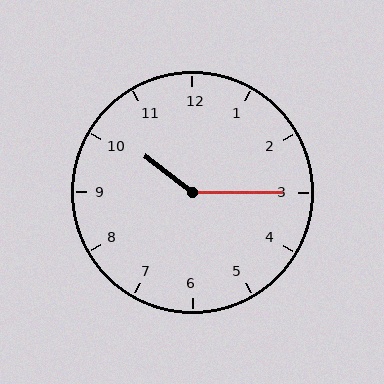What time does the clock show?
10:15.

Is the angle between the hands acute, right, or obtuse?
It is obtuse.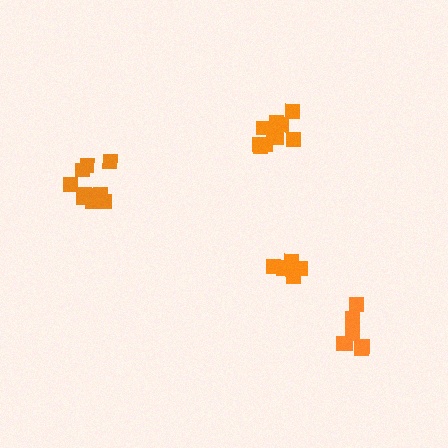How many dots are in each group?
Group 1: 8 dots, Group 2: 10 dots, Group 3: 11 dots, Group 4: 6 dots (35 total).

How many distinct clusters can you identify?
There are 4 distinct clusters.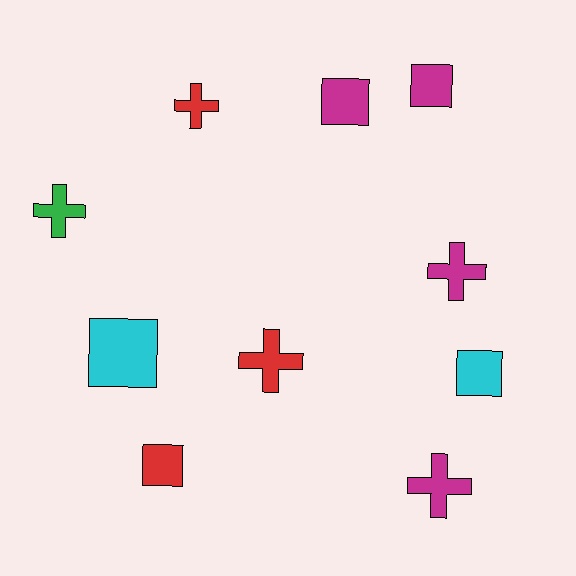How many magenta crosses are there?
There are 2 magenta crosses.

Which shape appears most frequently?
Square, with 5 objects.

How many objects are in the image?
There are 10 objects.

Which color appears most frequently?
Magenta, with 4 objects.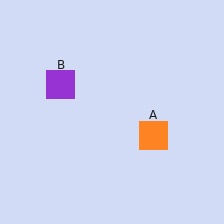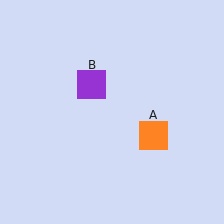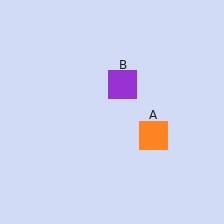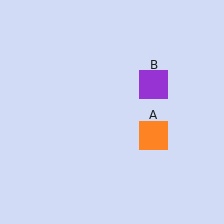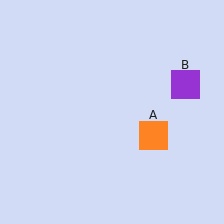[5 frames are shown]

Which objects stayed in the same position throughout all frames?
Orange square (object A) remained stationary.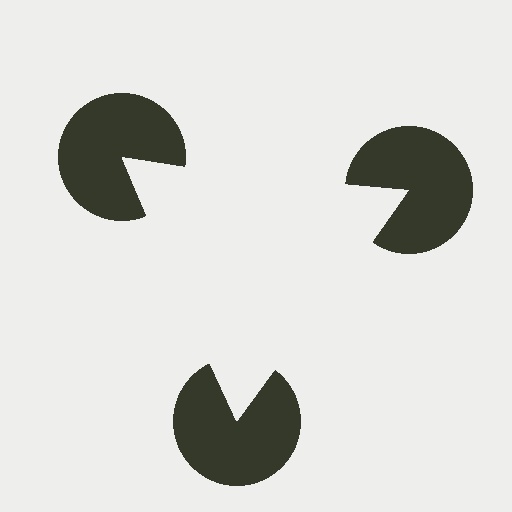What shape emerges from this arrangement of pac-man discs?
An illusory triangle — its edges are inferred from the aligned wedge cuts in the pac-man discs, not physically drawn.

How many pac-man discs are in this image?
There are 3 — one at each vertex of the illusory triangle.